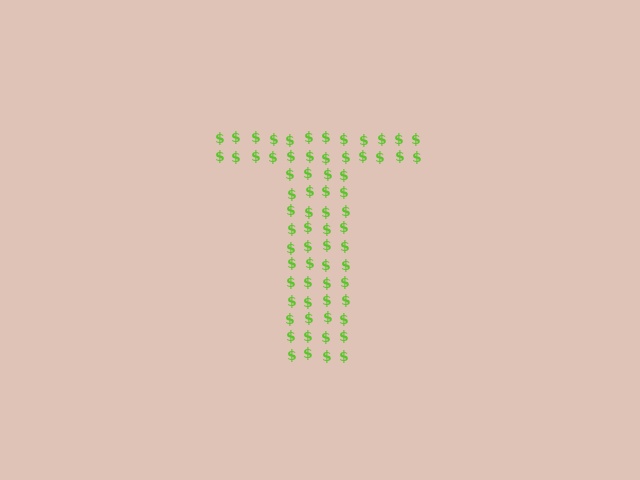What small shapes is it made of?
It is made of small dollar signs.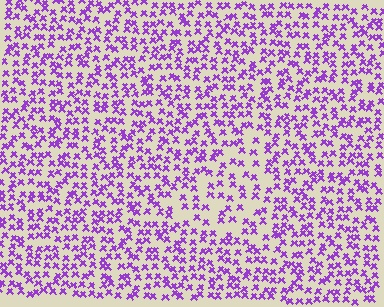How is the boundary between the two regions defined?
The boundary is defined by a change in element density (approximately 1.7x ratio). All elements are the same color, size, and shape.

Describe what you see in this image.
The image contains small purple elements arranged at two different densities. A triangle-shaped region is visible where the elements are less densely packed than the surrounding area.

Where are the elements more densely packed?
The elements are more densely packed outside the triangle boundary.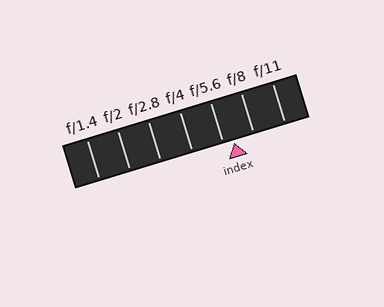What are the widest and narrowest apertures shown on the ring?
The widest aperture shown is f/1.4 and the narrowest is f/11.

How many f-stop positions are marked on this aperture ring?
There are 7 f-stop positions marked.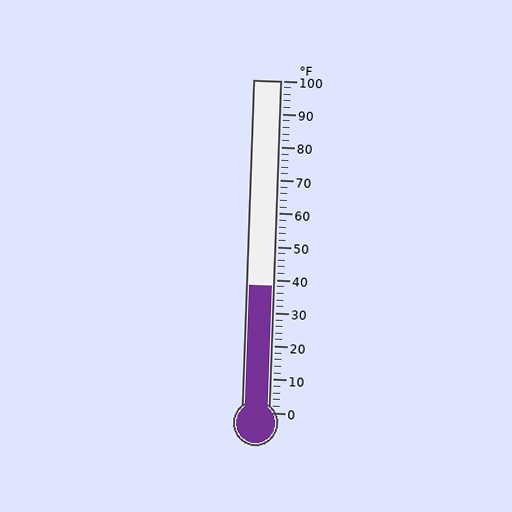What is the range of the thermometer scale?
The thermometer scale ranges from 0°F to 100°F.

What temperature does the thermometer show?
The thermometer shows approximately 38°F.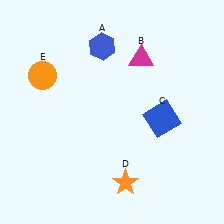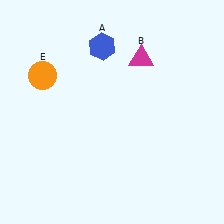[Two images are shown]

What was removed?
The orange star (D), the blue square (C) were removed in Image 2.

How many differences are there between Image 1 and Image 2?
There are 2 differences between the two images.